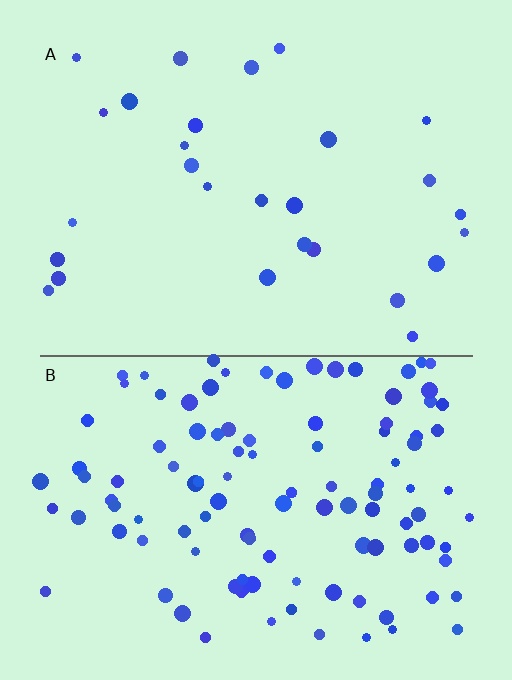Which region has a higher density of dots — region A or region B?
B (the bottom).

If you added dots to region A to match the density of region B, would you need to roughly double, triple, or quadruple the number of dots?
Approximately quadruple.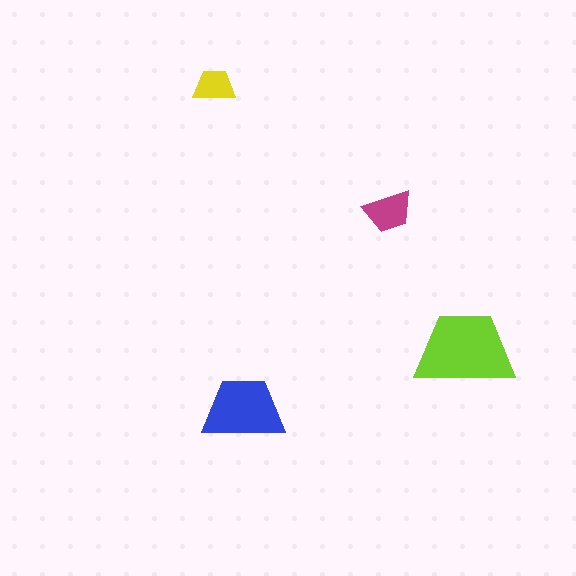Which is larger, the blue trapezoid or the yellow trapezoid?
The blue one.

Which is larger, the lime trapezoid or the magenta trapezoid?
The lime one.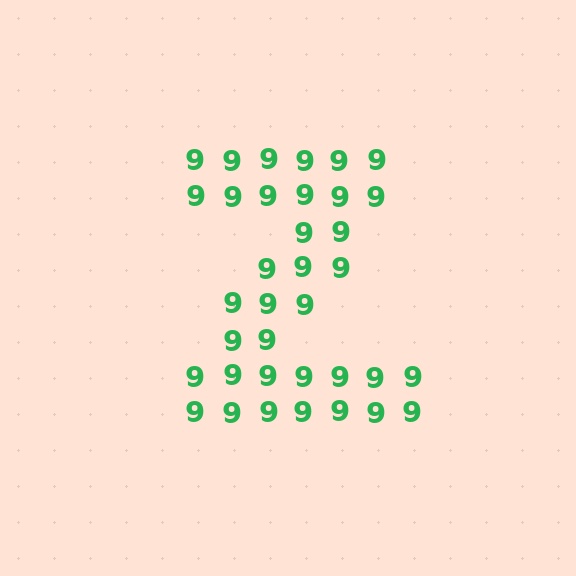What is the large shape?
The large shape is the letter Z.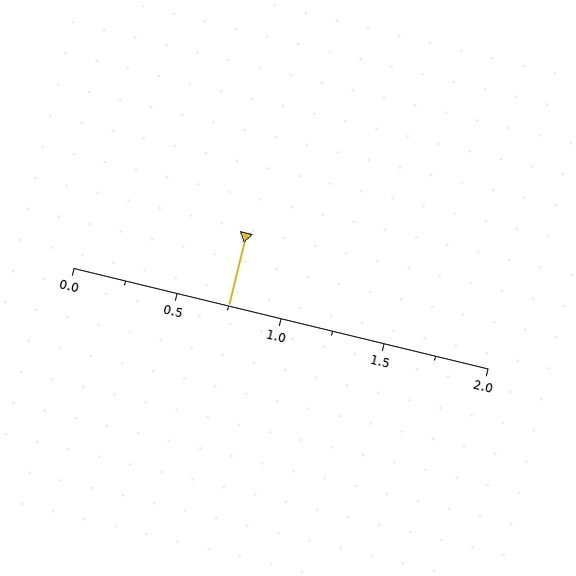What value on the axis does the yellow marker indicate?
The marker indicates approximately 0.75.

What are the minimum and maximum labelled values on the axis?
The axis runs from 0.0 to 2.0.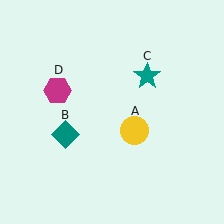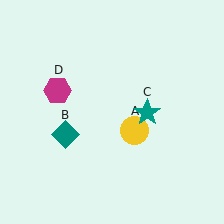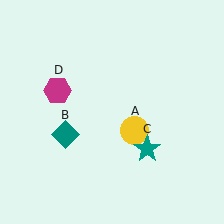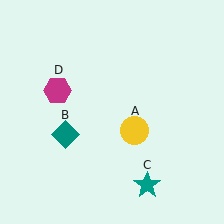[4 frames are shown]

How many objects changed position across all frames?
1 object changed position: teal star (object C).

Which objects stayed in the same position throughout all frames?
Yellow circle (object A) and teal diamond (object B) and magenta hexagon (object D) remained stationary.